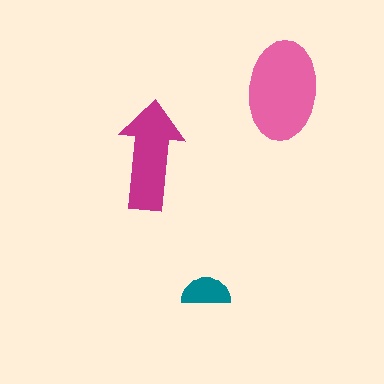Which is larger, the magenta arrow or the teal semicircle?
The magenta arrow.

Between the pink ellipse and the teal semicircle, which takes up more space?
The pink ellipse.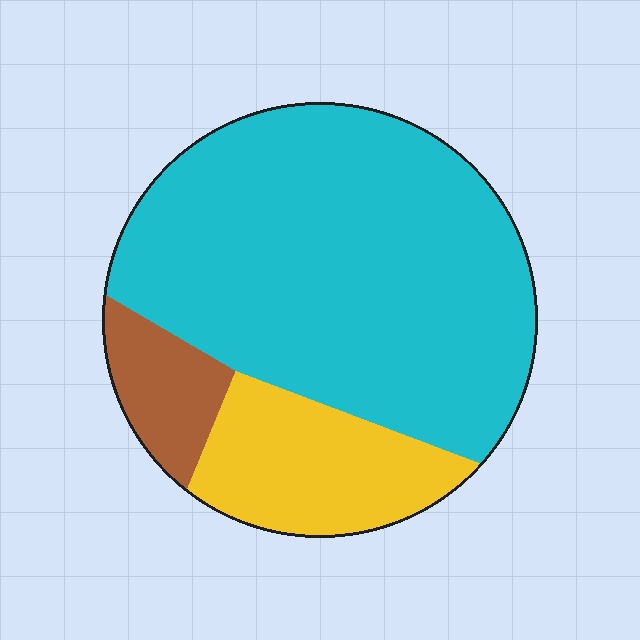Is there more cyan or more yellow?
Cyan.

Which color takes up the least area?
Brown, at roughly 10%.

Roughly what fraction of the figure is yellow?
Yellow takes up about one fifth (1/5) of the figure.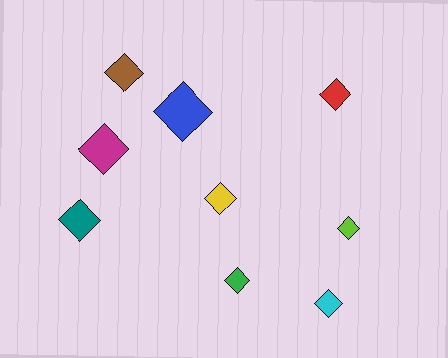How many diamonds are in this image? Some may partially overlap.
There are 9 diamonds.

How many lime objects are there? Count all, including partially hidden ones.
There is 1 lime object.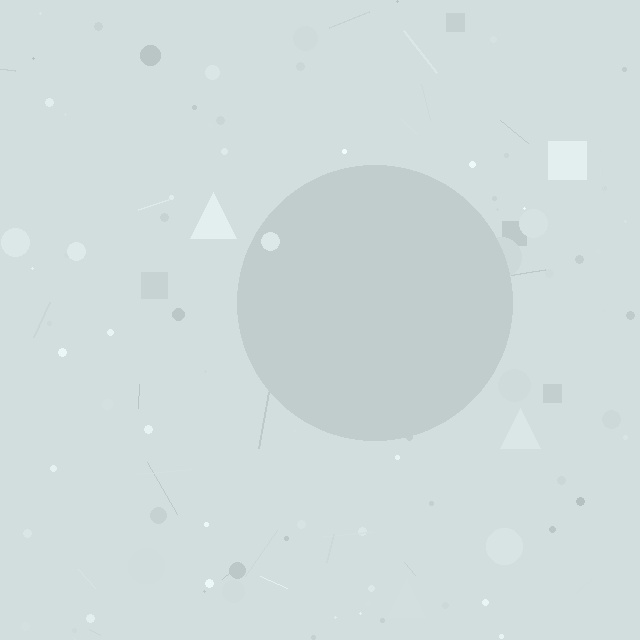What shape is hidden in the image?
A circle is hidden in the image.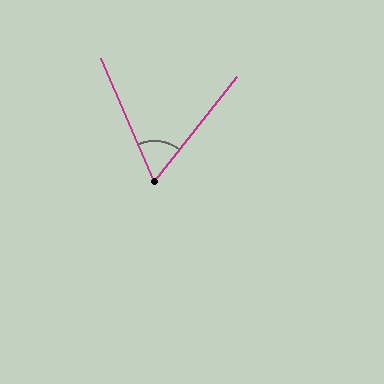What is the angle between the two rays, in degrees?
Approximately 62 degrees.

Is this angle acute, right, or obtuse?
It is acute.